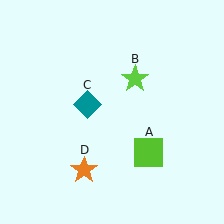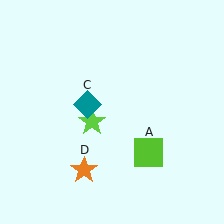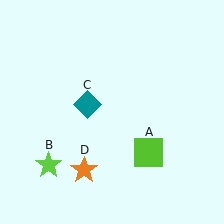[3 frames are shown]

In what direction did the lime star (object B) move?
The lime star (object B) moved down and to the left.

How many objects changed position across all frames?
1 object changed position: lime star (object B).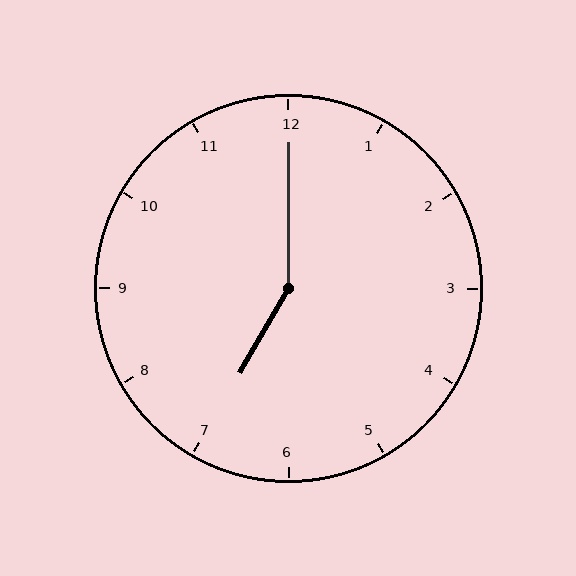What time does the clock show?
7:00.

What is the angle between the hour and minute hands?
Approximately 150 degrees.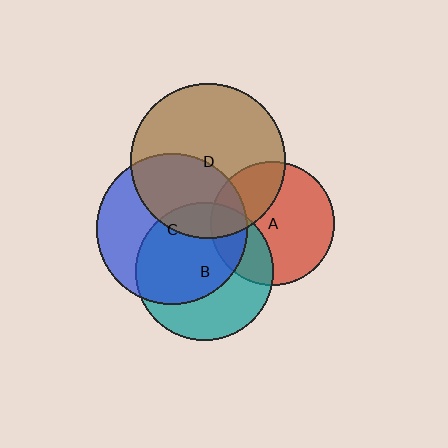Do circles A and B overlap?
Yes.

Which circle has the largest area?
Circle D (brown).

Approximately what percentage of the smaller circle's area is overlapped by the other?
Approximately 30%.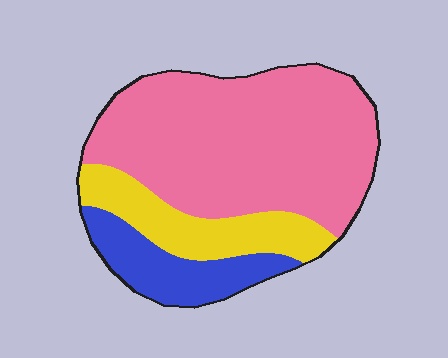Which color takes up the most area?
Pink, at roughly 65%.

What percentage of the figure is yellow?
Yellow covers roughly 20% of the figure.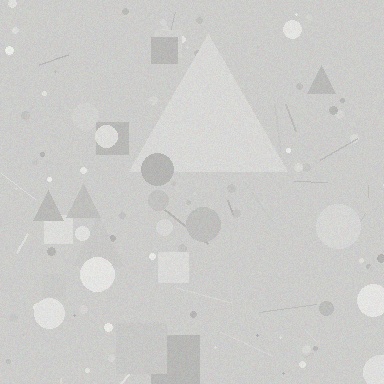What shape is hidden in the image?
A triangle is hidden in the image.